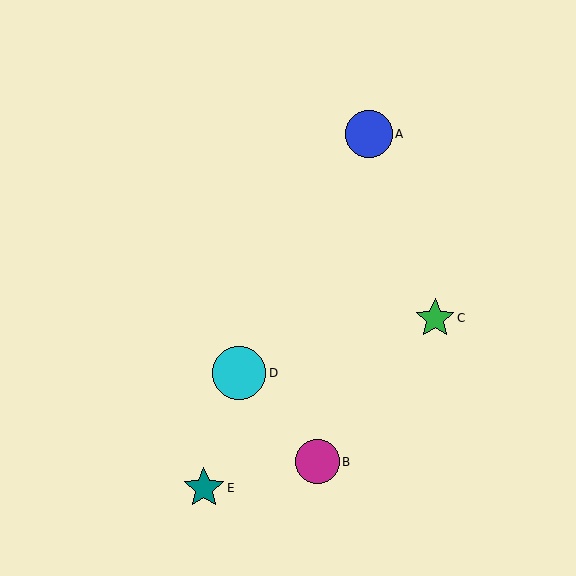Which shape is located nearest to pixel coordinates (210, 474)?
The teal star (labeled E) at (204, 488) is nearest to that location.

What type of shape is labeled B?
Shape B is a magenta circle.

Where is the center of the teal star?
The center of the teal star is at (204, 488).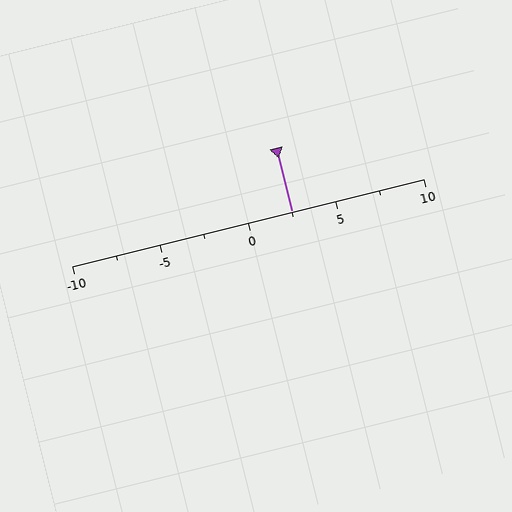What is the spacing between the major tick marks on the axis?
The major ticks are spaced 5 apart.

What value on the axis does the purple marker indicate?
The marker indicates approximately 2.5.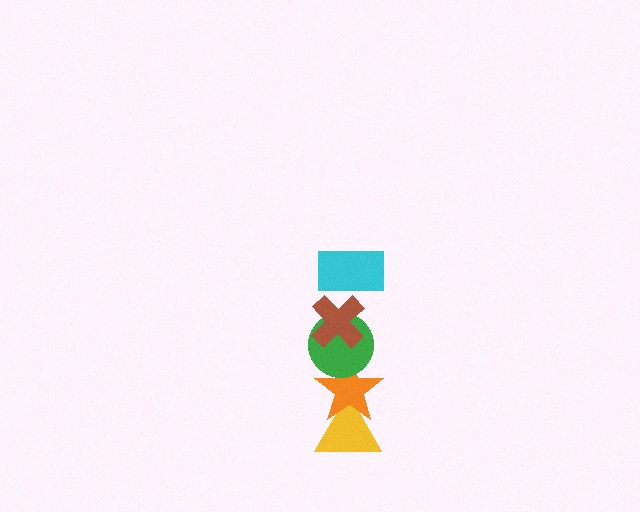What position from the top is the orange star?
The orange star is 4th from the top.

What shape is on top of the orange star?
The green circle is on top of the orange star.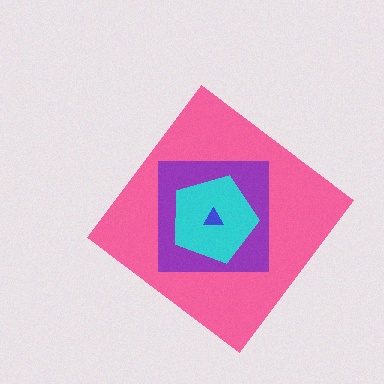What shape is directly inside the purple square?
The cyan pentagon.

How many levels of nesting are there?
4.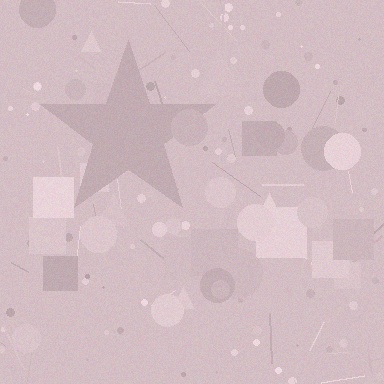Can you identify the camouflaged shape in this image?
The camouflaged shape is a star.